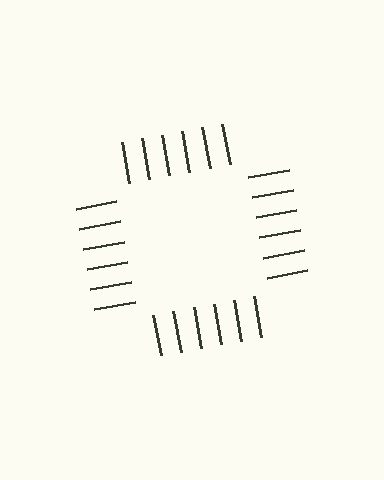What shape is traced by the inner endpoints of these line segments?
An illusory square — the line segments terminate on its edges but no continuous stroke is drawn.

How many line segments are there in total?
24 — 6 along each of the 4 edges.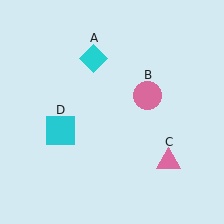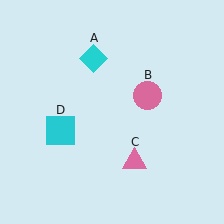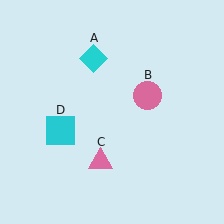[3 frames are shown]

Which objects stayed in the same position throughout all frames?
Cyan diamond (object A) and pink circle (object B) and cyan square (object D) remained stationary.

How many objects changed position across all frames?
1 object changed position: pink triangle (object C).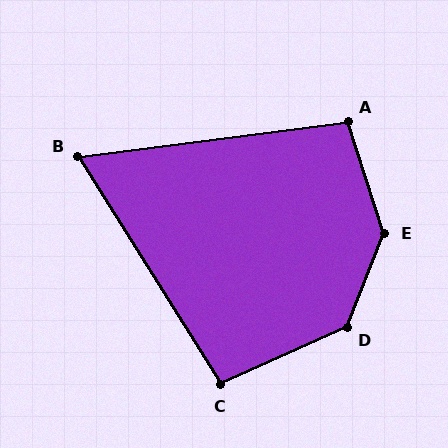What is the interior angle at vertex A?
Approximately 101 degrees (obtuse).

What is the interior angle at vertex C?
Approximately 98 degrees (obtuse).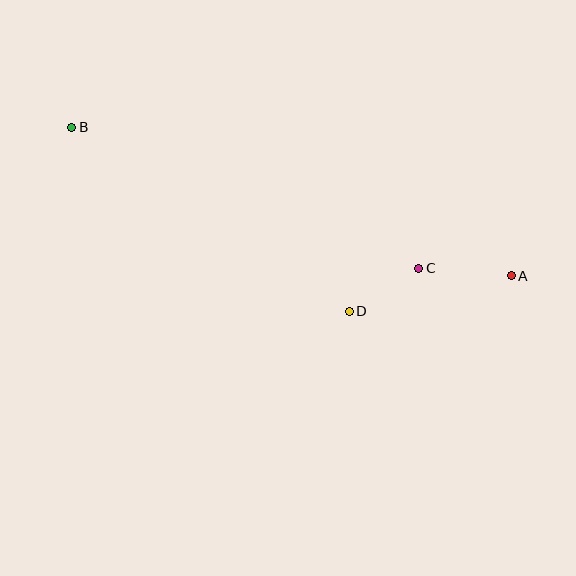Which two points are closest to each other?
Points C and D are closest to each other.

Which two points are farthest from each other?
Points A and B are farthest from each other.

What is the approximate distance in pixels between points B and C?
The distance between B and C is approximately 375 pixels.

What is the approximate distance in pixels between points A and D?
The distance between A and D is approximately 166 pixels.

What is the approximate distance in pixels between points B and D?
The distance between B and D is approximately 333 pixels.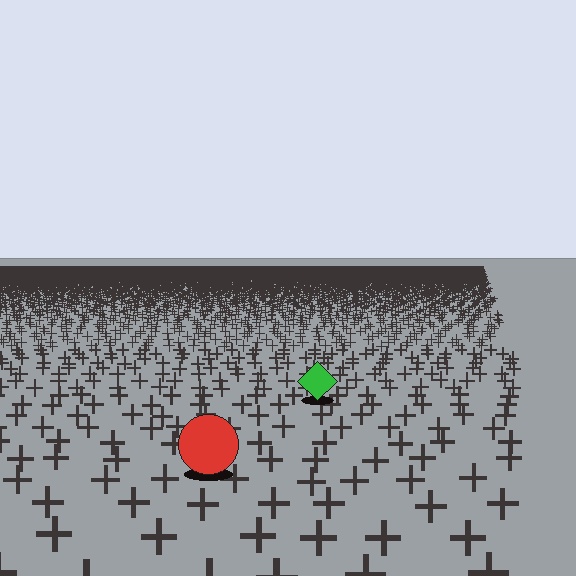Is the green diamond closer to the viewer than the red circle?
No. The red circle is closer — you can tell from the texture gradient: the ground texture is coarser near it.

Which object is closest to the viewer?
The red circle is closest. The texture marks near it are larger and more spread out.